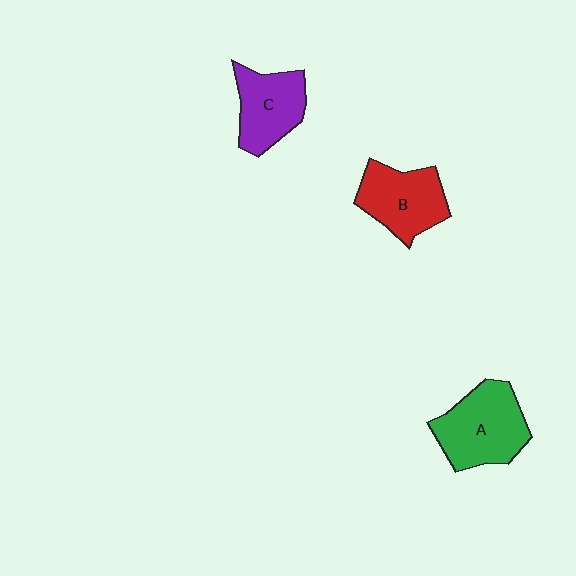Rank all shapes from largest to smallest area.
From largest to smallest: A (green), B (red), C (purple).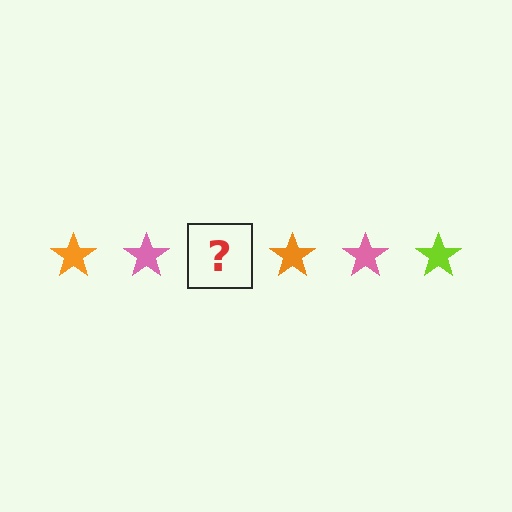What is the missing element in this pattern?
The missing element is a lime star.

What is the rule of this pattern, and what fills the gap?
The rule is that the pattern cycles through orange, pink, lime stars. The gap should be filled with a lime star.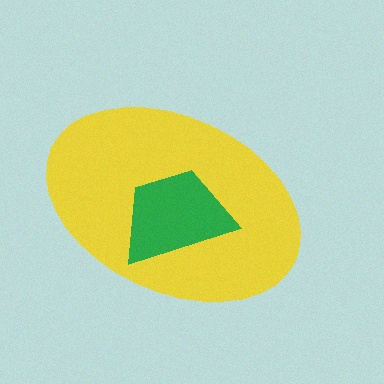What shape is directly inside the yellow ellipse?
The green trapezoid.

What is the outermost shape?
The yellow ellipse.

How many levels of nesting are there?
2.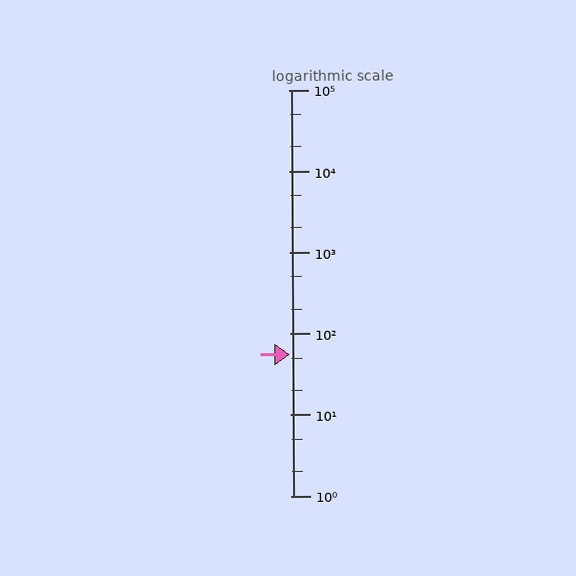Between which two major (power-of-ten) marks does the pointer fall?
The pointer is between 10 and 100.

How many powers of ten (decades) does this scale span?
The scale spans 5 decades, from 1 to 100000.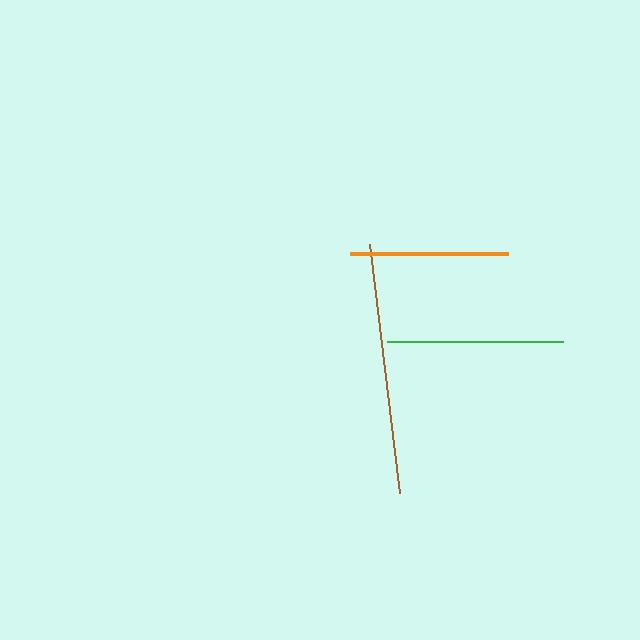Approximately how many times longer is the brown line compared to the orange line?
The brown line is approximately 1.6 times the length of the orange line.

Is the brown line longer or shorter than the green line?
The brown line is longer than the green line.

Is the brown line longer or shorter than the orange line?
The brown line is longer than the orange line.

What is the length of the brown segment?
The brown segment is approximately 250 pixels long.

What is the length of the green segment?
The green segment is approximately 177 pixels long.